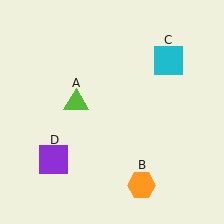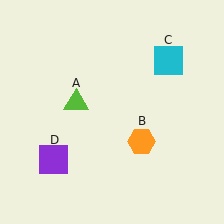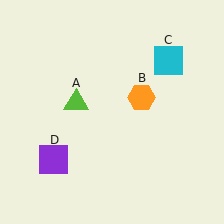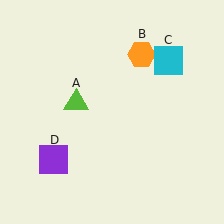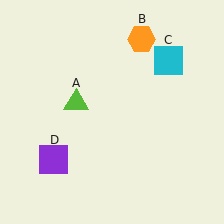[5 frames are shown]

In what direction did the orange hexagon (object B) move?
The orange hexagon (object B) moved up.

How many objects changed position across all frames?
1 object changed position: orange hexagon (object B).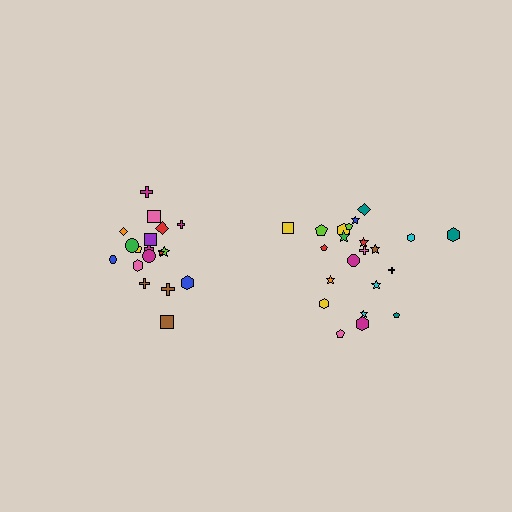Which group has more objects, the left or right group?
The right group.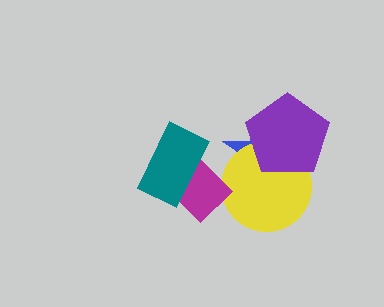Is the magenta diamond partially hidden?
Yes, it is partially covered by another shape.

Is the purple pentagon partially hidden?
No, no other shape covers it.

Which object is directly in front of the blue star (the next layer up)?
The yellow circle is directly in front of the blue star.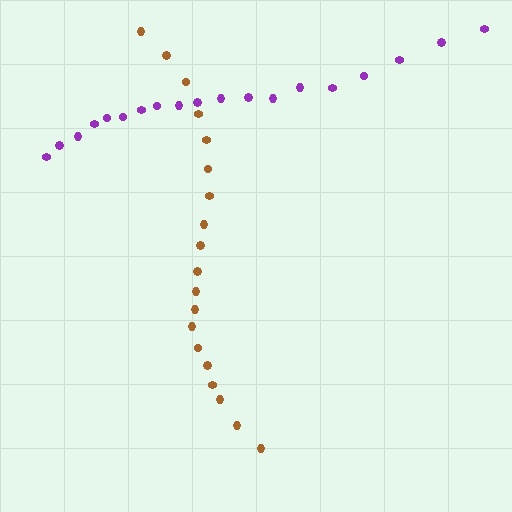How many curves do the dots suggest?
There are 2 distinct paths.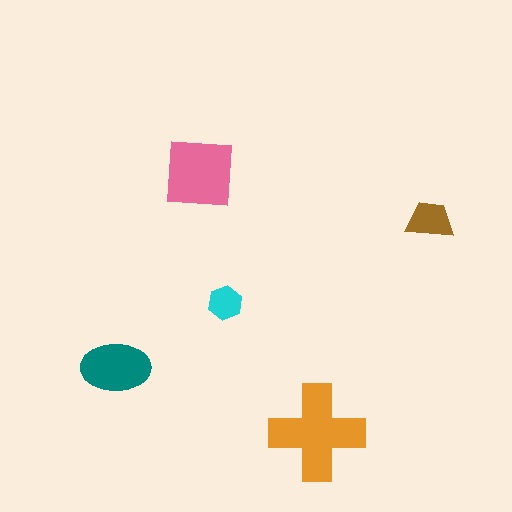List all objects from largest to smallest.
The orange cross, the pink square, the teal ellipse, the brown trapezoid, the cyan hexagon.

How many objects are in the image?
There are 5 objects in the image.